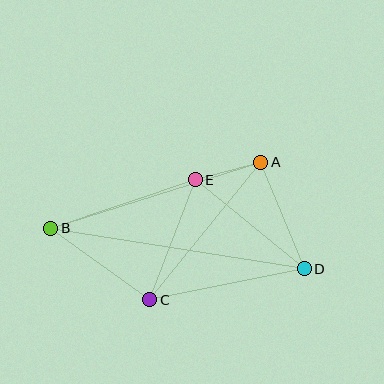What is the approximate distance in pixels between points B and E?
The distance between B and E is approximately 152 pixels.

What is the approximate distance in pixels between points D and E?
The distance between D and E is approximately 141 pixels.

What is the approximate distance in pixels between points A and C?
The distance between A and C is approximately 177 pixels.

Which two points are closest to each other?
Points A and E are closest to each other.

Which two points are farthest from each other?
Points B and D are farthest from each other.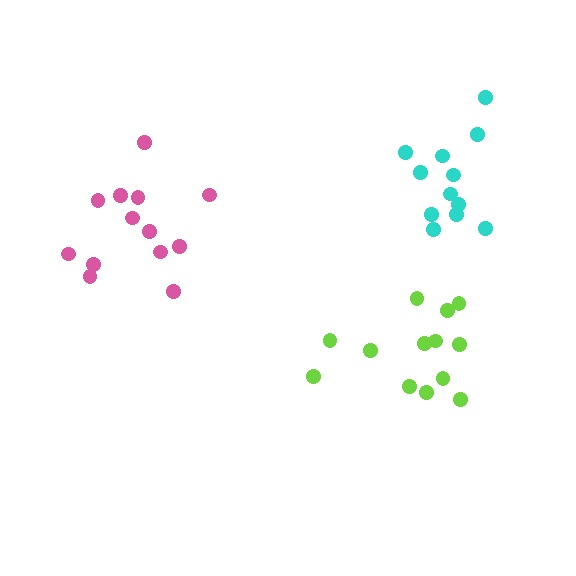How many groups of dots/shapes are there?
There are 3 groups.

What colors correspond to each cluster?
The clusters are colored: cyan, pink, lime.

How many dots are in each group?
Group 1: 12 dots, Group 2: 13 dots, Group 3: 13 dots (38 total).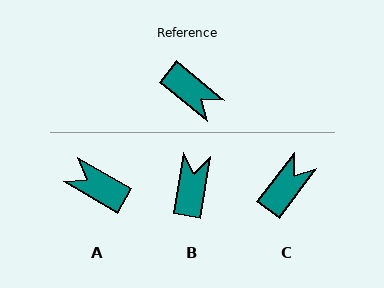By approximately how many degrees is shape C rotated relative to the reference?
Approximately 92 degrees counter-clockwise.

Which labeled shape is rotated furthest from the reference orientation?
A, about 171 degrees away.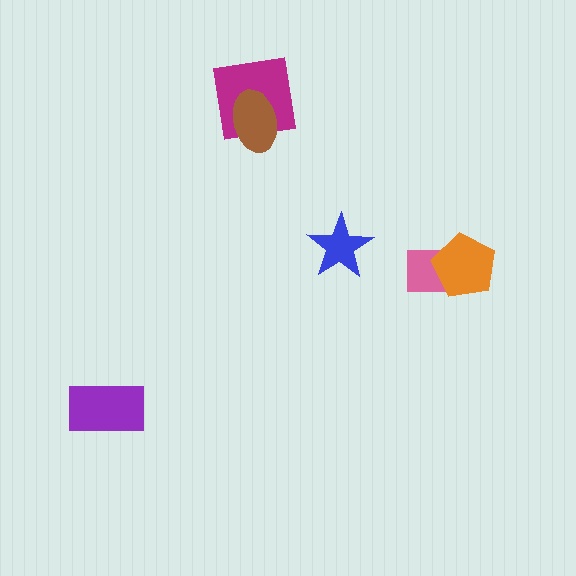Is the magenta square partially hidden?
Yes, it is partially covered by another shape.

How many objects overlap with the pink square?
1 object overlaps with the pink square.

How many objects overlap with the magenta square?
1 object overlaps with the magenta square.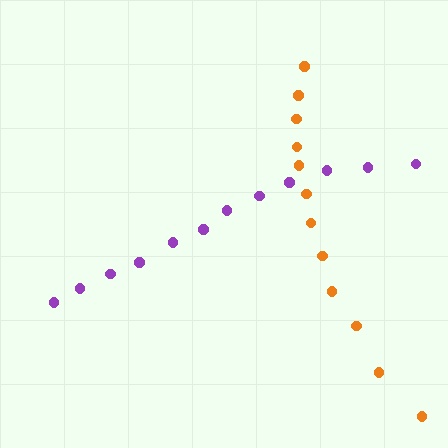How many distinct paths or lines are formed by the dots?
There are 2 distinct paths.